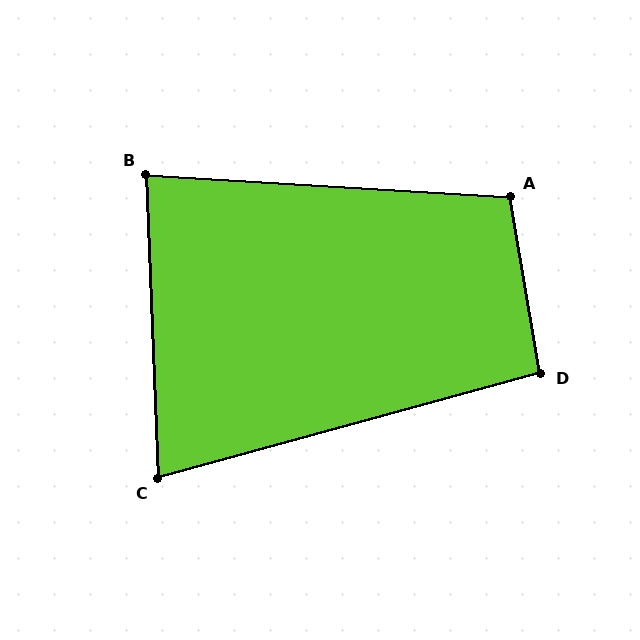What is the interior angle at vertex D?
Approximately 96 degrees (obtuse).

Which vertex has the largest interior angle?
A, at approximately 103 degrees.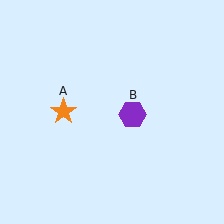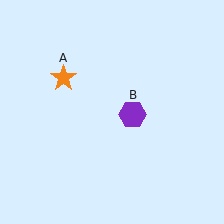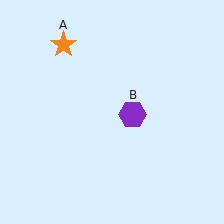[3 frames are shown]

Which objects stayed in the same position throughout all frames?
Purple hexagon (object B) remained stationary.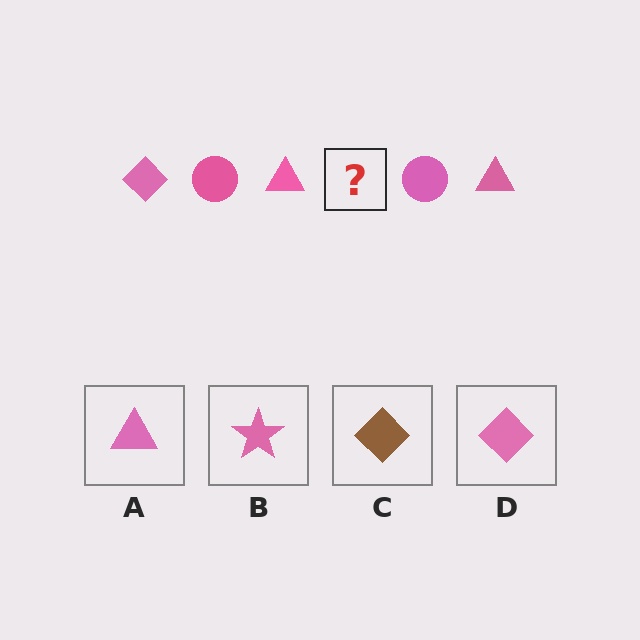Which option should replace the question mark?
Option D.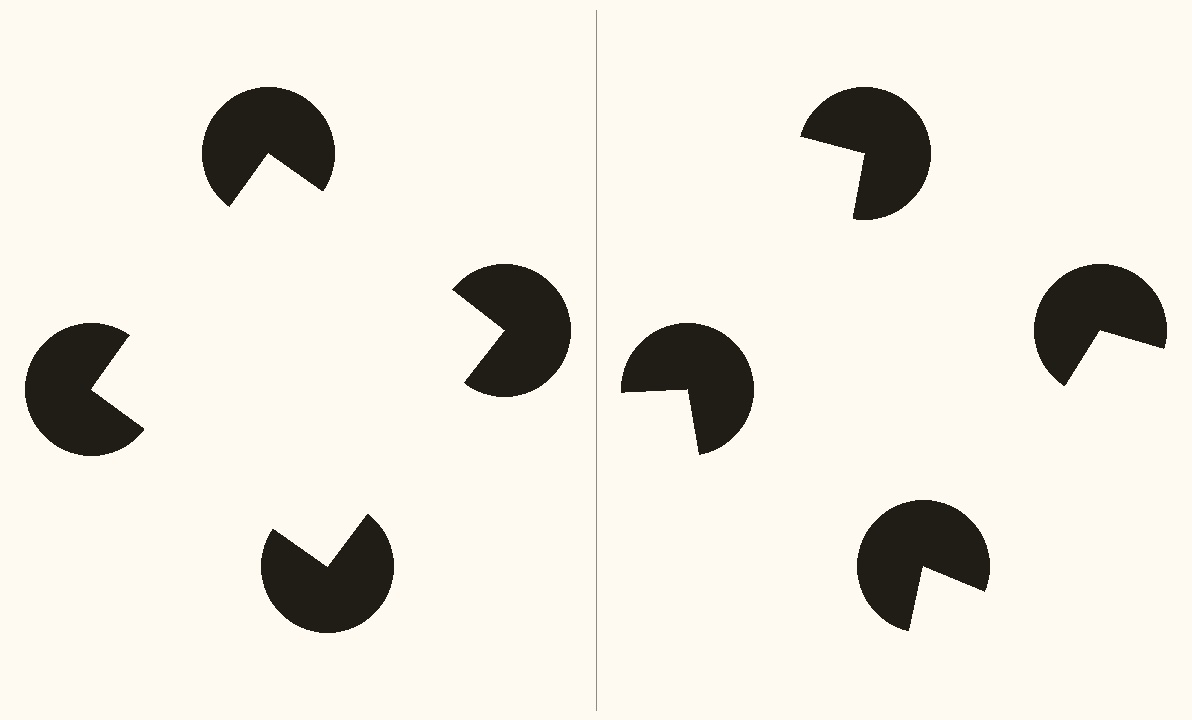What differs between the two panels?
The pac-man discs are positioned identically on both sides; only the wedge orientations differ. On the left they align to a square; on the right they are misaligned.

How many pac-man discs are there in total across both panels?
8 — 4 on each side.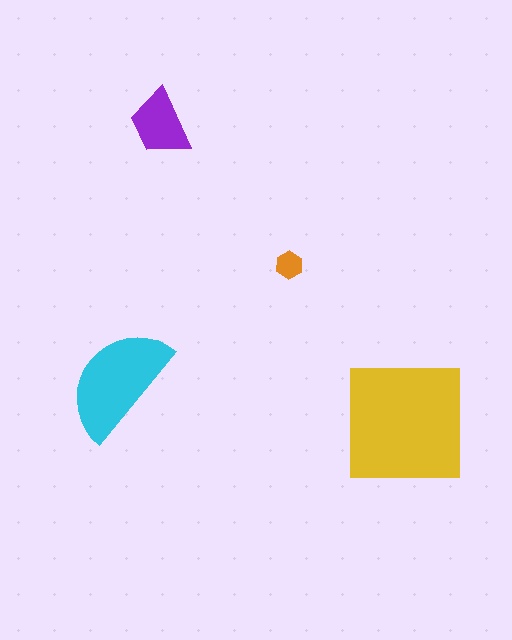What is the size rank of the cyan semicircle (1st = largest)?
2nd.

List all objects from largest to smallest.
The yellow square, the cyan semicircle, the purple trapezoid, the orange hexagon.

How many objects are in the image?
There are 4 objects in the image.